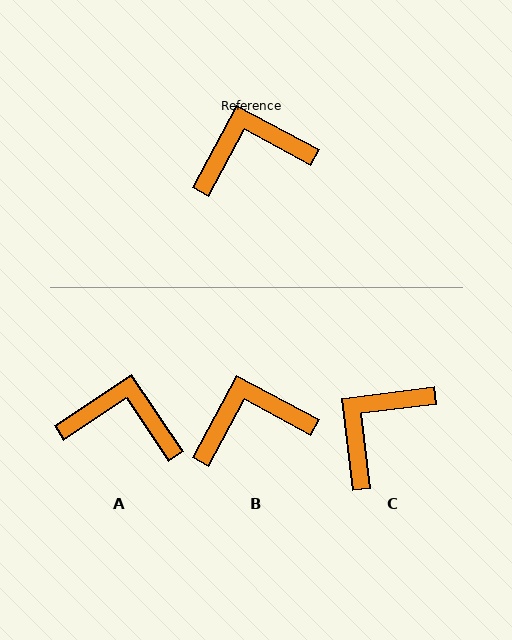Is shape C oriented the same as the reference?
No, it is off by about 35 degrees.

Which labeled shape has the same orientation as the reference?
B.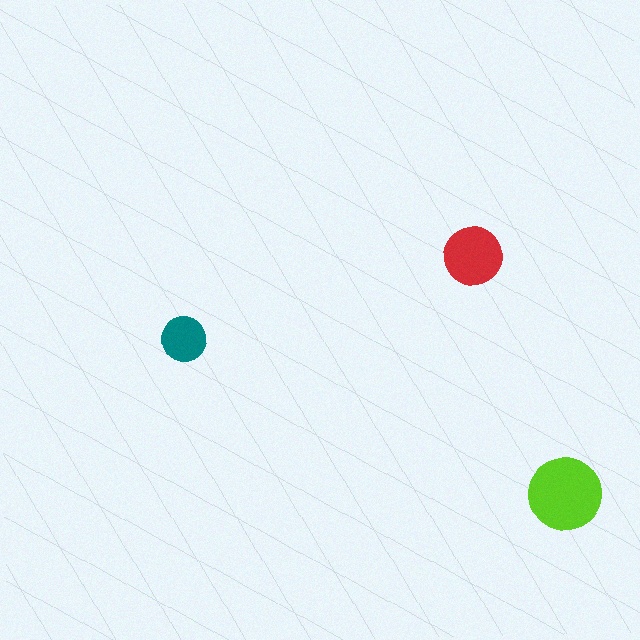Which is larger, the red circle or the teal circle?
The red one.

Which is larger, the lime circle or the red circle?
The lime one.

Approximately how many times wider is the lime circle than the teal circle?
About 1.5 times wider.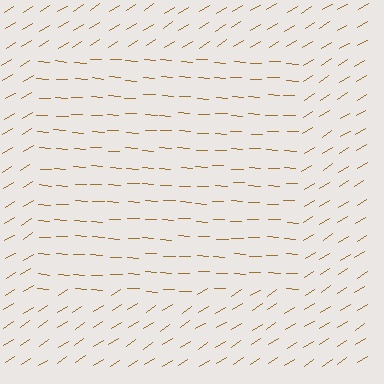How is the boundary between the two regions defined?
The boundary is defined purely by a change in line orientation (approximately 35 degrees difference). All lines are the same color and thickness.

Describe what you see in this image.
The image is filled with small brown line segments. A rectangle region in the image has lines oriented differently from the surrounding lines, creating a visible texture boundary.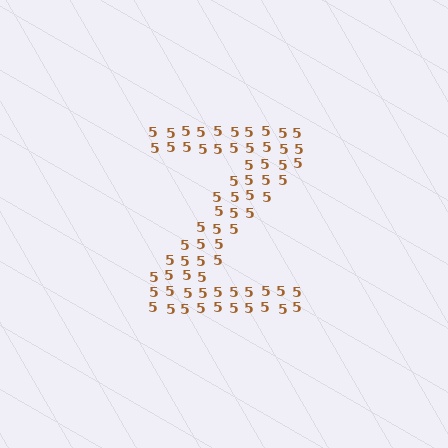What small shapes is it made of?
It is made of small digit 5's.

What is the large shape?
The large shape is the letter Z.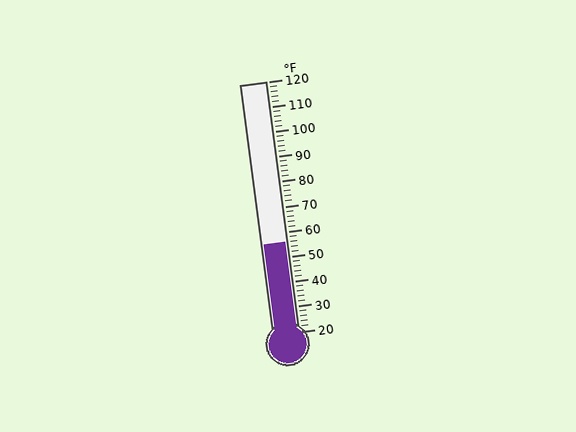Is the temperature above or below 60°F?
The temperature is below 60°F.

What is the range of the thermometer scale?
The thermometer scale ranges from 20°F to 120°F.